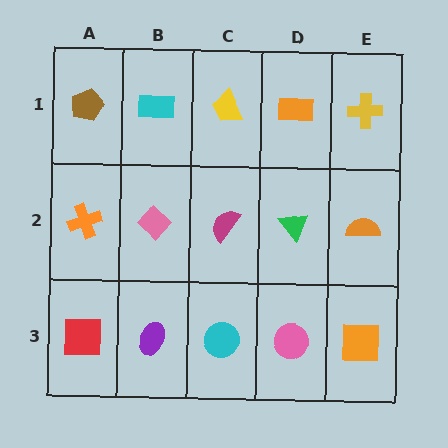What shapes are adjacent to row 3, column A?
An orange cross (row 2, column A), a purple ellipse (row 3, column B).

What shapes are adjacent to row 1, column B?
A pink diamond (row 2, column B), a brown pentagon (row 1, column A), a yellow trapezoid (row 1, column C).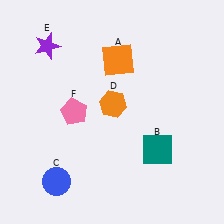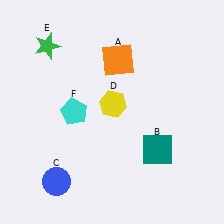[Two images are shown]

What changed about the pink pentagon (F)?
In Image 1, F is pink. In Image 2, it changed to cyan.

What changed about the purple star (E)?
In Image 1, E is purple. In Image 2, it changed to green.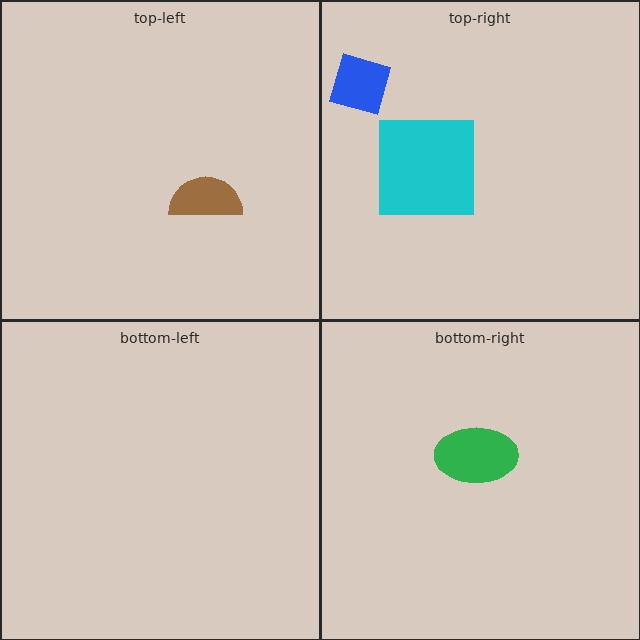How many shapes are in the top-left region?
1.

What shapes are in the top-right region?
The cyan square, the blue diamond.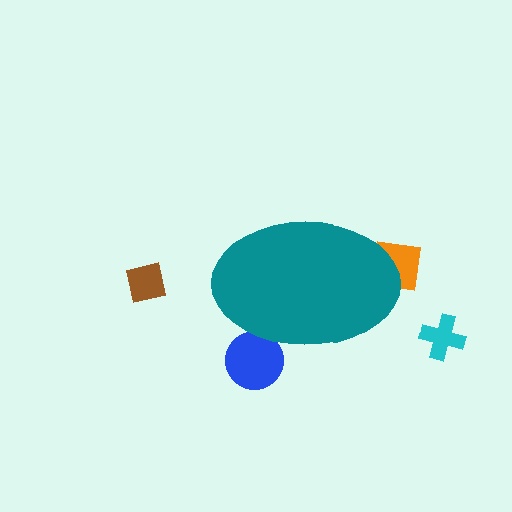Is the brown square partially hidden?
No, the brown square is fully visible.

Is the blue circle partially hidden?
Yes, the blue circle is partially hidden behind the teal ellipse.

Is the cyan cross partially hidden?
No, the cyan cross is fully visible.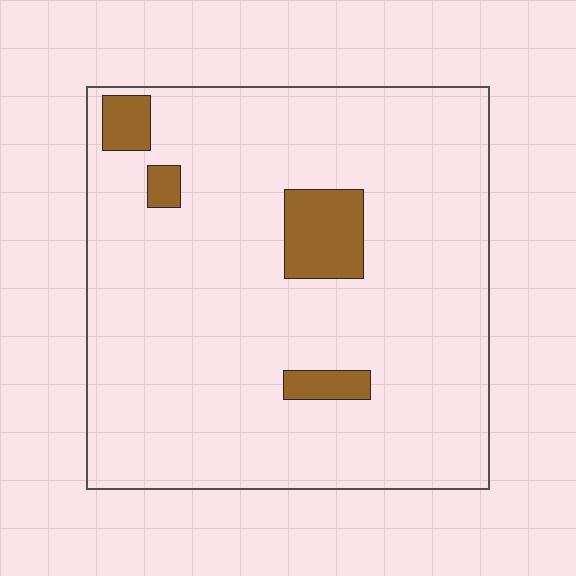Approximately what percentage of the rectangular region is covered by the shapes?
Approximately 10%.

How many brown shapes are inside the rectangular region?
4.